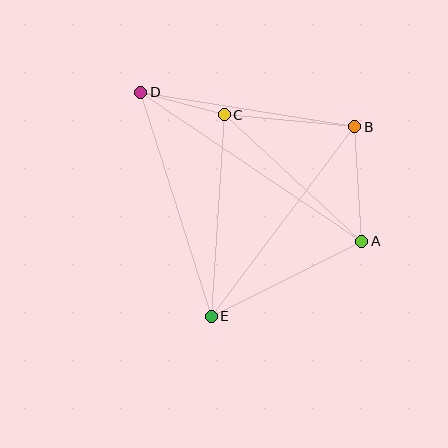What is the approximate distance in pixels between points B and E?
The distance between B and E is approximately 237 pixels.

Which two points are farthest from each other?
Points A and D are farthest from each other.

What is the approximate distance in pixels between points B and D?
The distance between B and D is approximately 216 pixels.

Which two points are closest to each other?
Points C and D are closest to each other.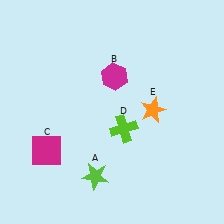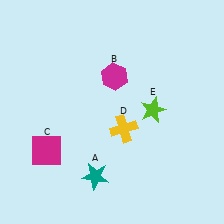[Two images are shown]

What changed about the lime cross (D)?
In Image 1, D is lime. In Image 2, it changed to yellow.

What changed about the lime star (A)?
In Image 1, A is lime. In Image 2, it changed to teal.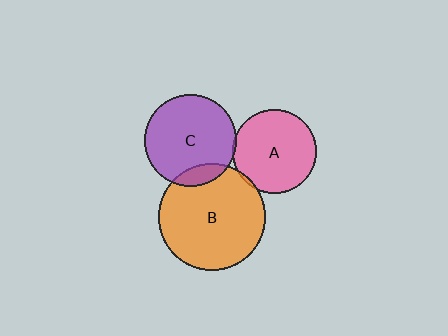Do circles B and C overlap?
Yes.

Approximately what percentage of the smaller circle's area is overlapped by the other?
Approximately 15%.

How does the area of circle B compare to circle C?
Approximately 1.4 times.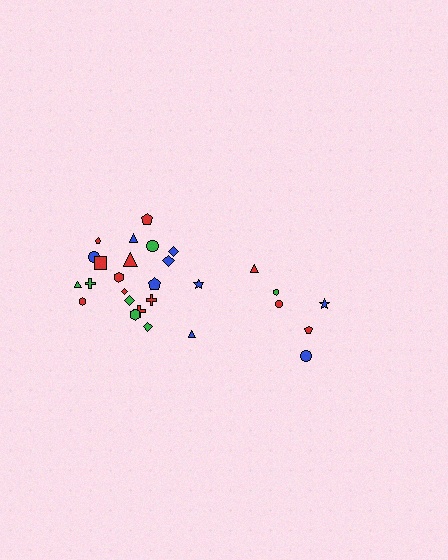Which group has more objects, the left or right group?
The left group.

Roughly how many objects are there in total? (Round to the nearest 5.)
Roughly 30 objects in total.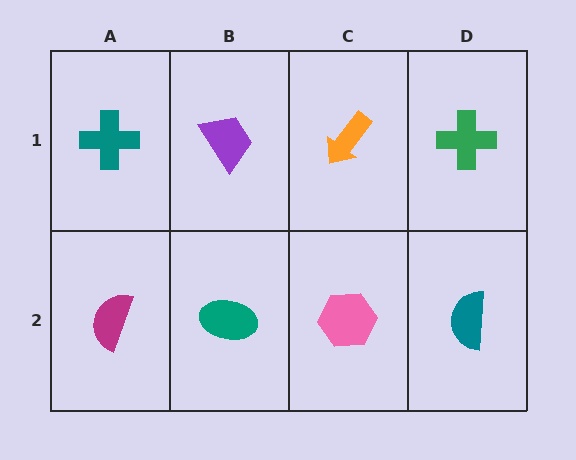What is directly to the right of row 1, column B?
An orange arrow.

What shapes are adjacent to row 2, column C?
An orange arrow (row 1, column C), a teal ellipse (row 2, column B), a teal semicircle (row 2, column D).